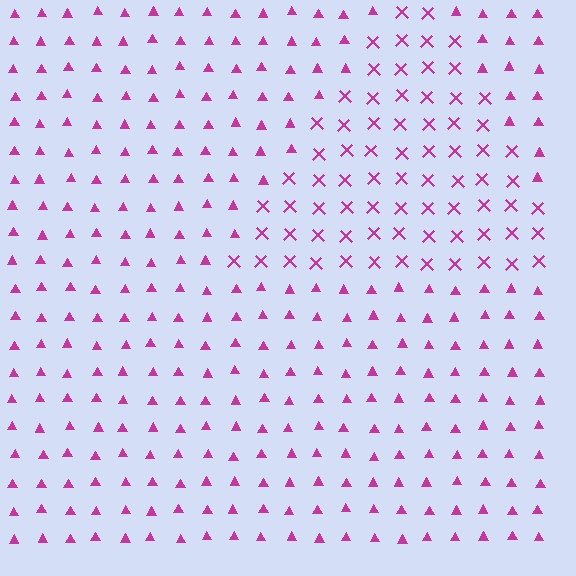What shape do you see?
I see a triangle.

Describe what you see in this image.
The image is filled with small magenta elements arranged in a uniform grid. A triangle-shaped region contains X marks, while the surrounding area contains triangles. The boundary is defined purely by the change in element shape.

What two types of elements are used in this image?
The image uses X marks inside the triangle region and triangles outside it.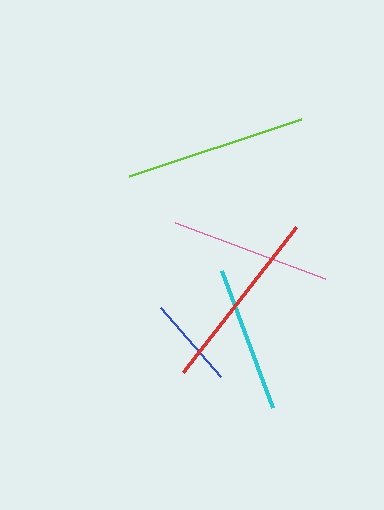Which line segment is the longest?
The red line is the longest at approximately 183 pixels.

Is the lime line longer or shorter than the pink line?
The lime line is longer than the pink line.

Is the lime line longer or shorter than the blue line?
The lime line is longer than the blue line.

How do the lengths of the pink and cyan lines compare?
The pink and cyan lines are approximately the same length.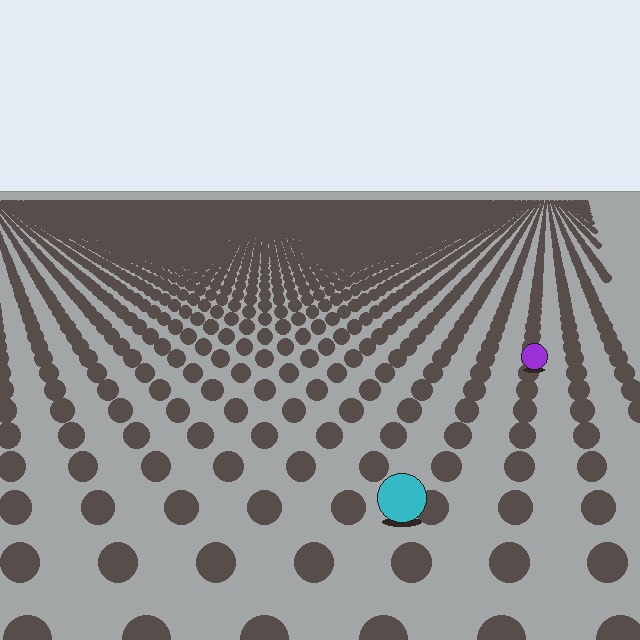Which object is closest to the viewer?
The cyan circle is closest. The texture marks near it are larger and more spread out.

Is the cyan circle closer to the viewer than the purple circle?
Yes. The cyan circle is closer — you can tell from the texture gradient: the ground texture is coarser near it.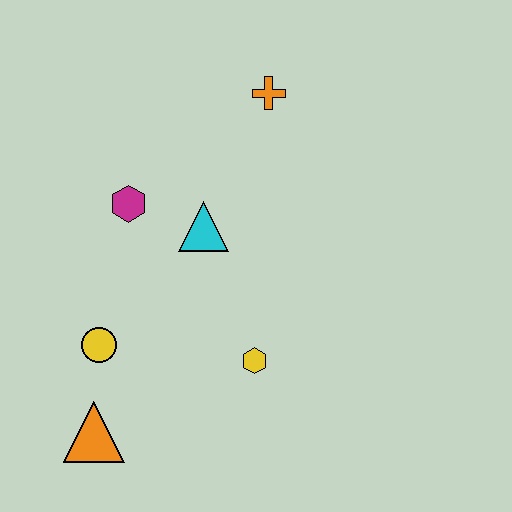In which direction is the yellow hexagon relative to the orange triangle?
The yellow hexagon is to the right of the orange triangle.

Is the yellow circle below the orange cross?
Yes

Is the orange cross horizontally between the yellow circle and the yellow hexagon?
No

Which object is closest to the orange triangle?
The yellow circle is closest to the orange triangle.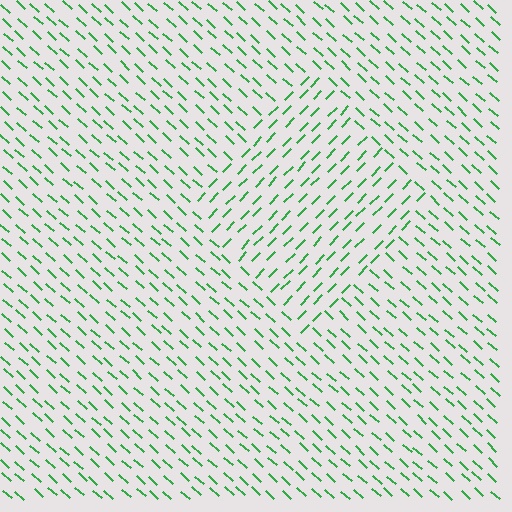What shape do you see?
I see a diamond.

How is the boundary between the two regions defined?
The boundary is defined purely by a change in line orientation (approximately 88 degrees difference). All lines are the same color and thickness.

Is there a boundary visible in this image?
Yes, there is a texture boundary formed by a change in line orientation.